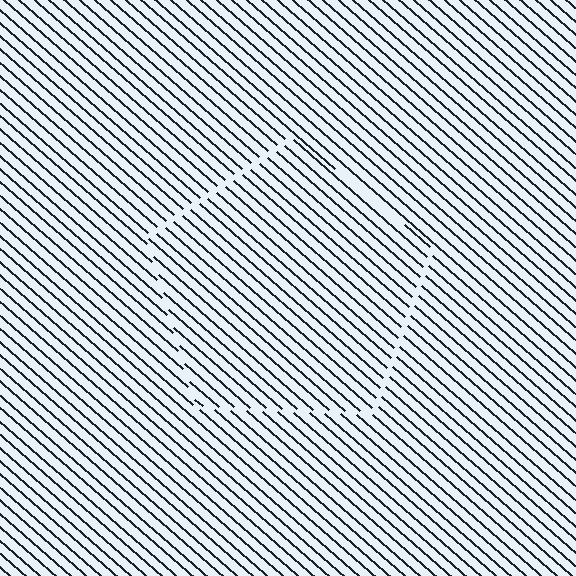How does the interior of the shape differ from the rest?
The interior of the shape contains the same grating, shifted by half a period — the contour is defined by the phase discontinuity where line-ends from the inner and outer gratings abut.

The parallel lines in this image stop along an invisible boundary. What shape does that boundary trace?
An illusory pentagon. The interior of the shape contains the same grating, shifted by half a period — the contour is defined by the phase discontinuity where line-ends from the inner and outer gratings abut.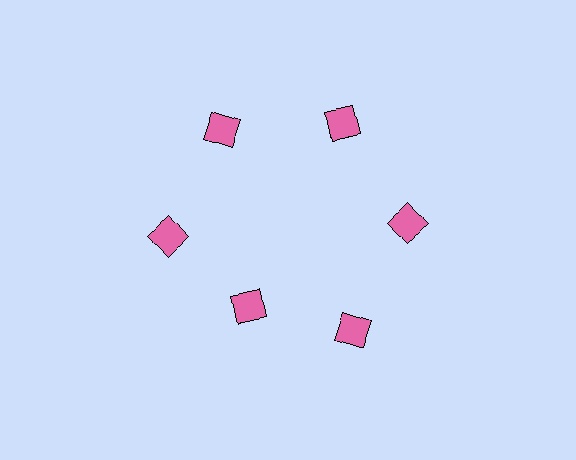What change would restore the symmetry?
The symmetry would be restored by moving it outward, back onto the ring so that all 6 squares sit at equal angles and equal distance from the center.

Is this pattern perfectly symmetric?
No. The 6 pink squares are arranged in a ring, but one element near the 7 o'clock position is pulled inward toward the center, breaking the 6-fold rotational symmetry.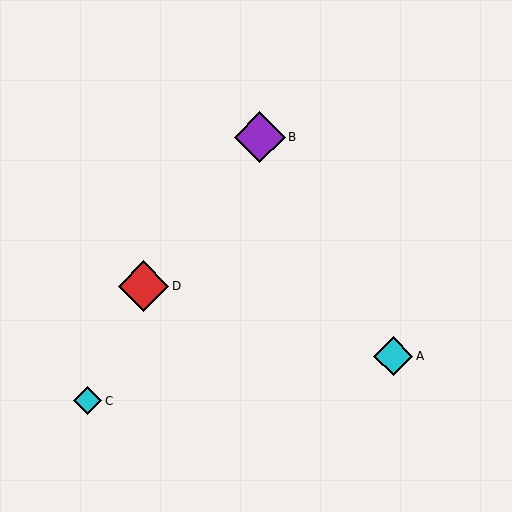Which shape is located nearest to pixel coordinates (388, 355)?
The cyan diamond (labeled A) at (393, 356) is nearest to that location.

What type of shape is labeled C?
Shape C is a cyan diamond.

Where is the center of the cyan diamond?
The center of the cyan diamond is at (88, 401).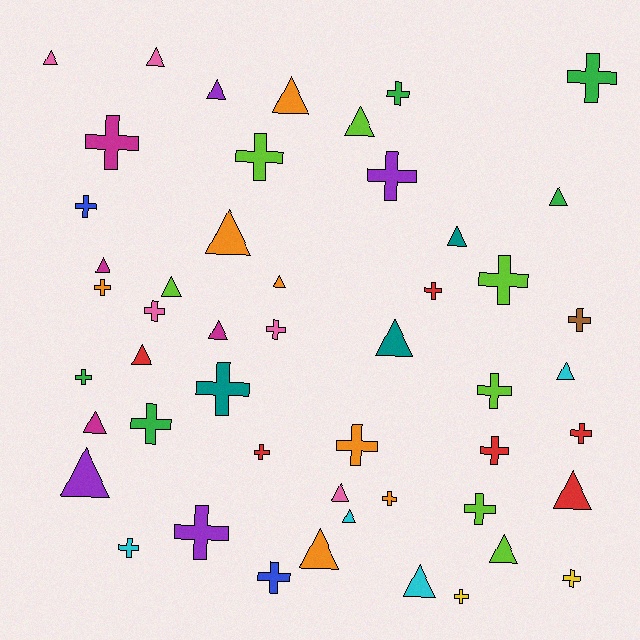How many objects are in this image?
There are 50 objects.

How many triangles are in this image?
There are 23 triangles.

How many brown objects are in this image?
There is 1 brown object.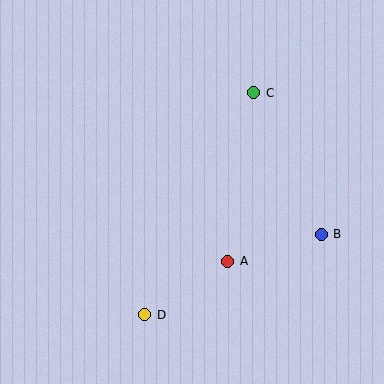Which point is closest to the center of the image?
Point A at (228, 261) is closest to the center.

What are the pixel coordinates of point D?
Point D is at (145, 315).